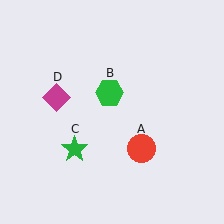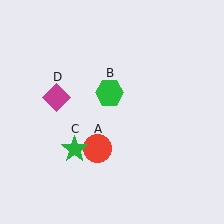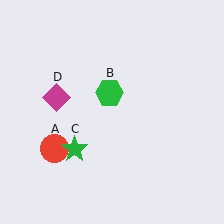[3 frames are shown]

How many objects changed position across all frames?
1 object changed position: red circle (object A).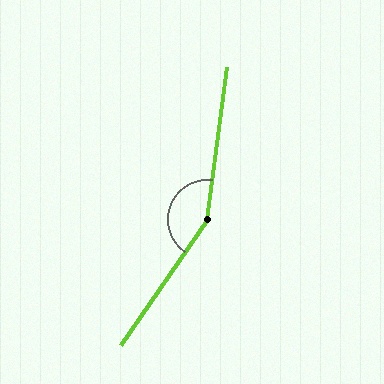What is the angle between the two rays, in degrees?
Approximately 153 degrees.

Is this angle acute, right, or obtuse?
It is obtuse.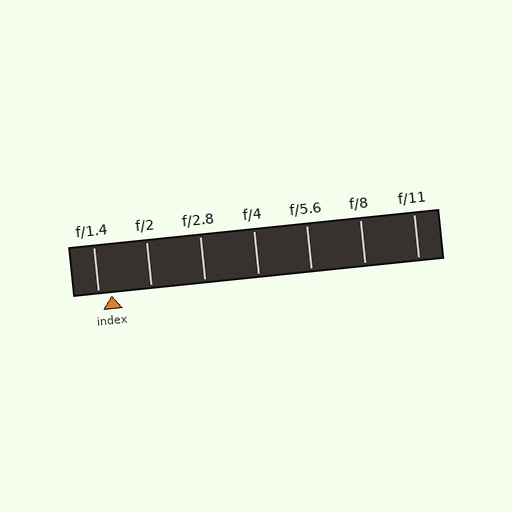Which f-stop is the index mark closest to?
The index mark is closest to f/1.4.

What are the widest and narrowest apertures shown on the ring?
The widest aperture shown is f/1.4 and the narrowest is f/11.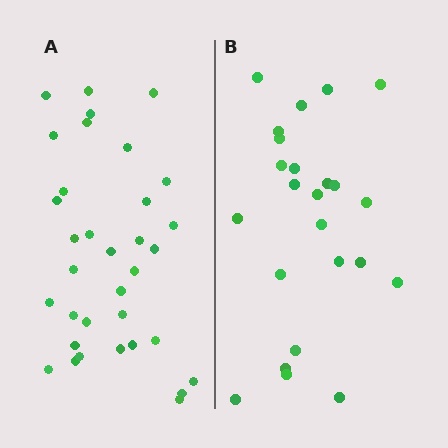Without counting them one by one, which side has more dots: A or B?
Region A (the left region) has more dots.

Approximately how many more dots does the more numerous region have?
Region A has roughly 10 or so more dots than region B.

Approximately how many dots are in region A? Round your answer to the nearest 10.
About 30 dots. (The exact count is 34, which rounds to 30.)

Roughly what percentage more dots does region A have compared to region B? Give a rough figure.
About 40% more.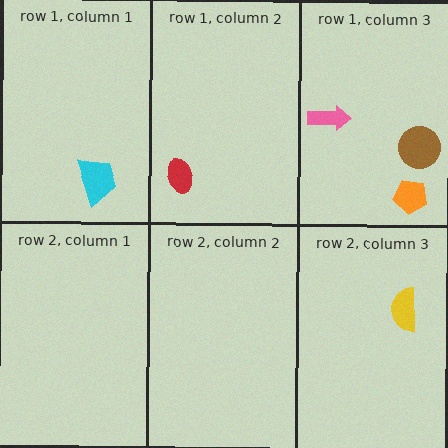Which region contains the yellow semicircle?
The row 2, column 3 region.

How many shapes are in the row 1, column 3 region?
3.